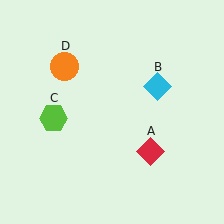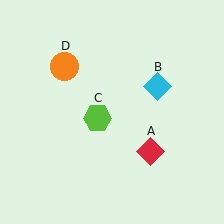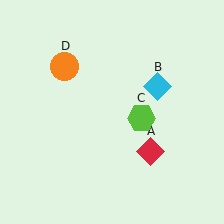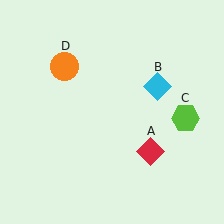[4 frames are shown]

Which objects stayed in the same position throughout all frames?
Red diamond (object A) and cyan diamond (object B) and orange circle (object D) remained stationary.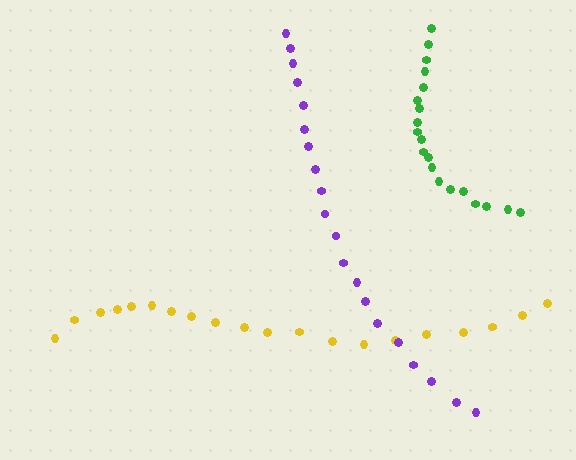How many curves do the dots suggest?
There are 3 distinct paths.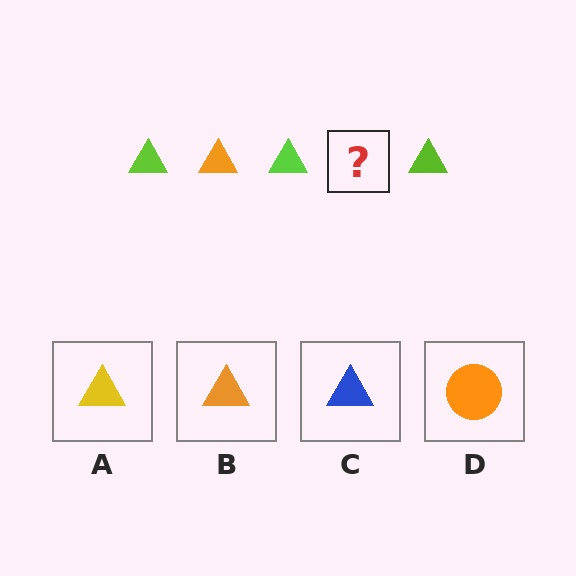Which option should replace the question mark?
Option B.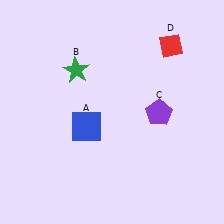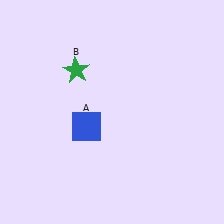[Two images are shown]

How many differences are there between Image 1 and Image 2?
There are 2 differences between the two images.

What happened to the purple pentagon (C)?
The purple pentagon (C) was removed in Image 2. It was in the bottom-right area of Image 1.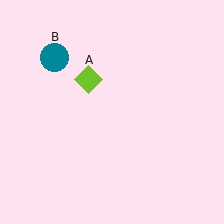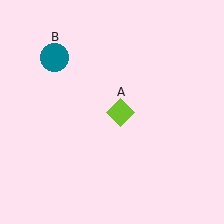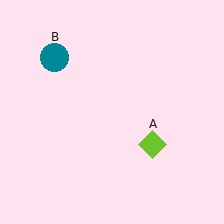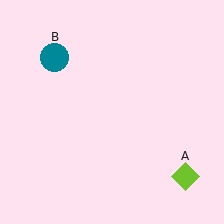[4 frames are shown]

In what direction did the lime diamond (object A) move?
The lime diamond (object A) moved down and to the right.